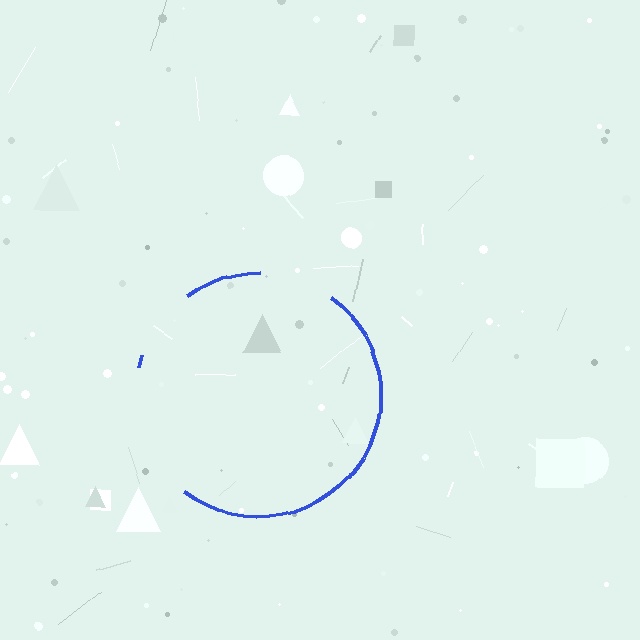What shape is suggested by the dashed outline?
The dashed outline suggests a circle.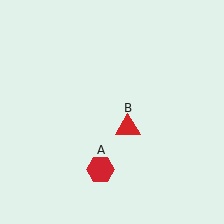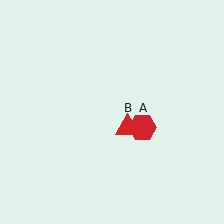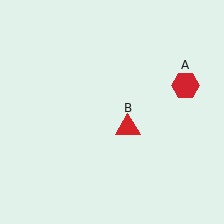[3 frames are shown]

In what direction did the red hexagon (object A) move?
The red hexagon (object A) moved up and to the right.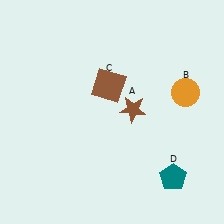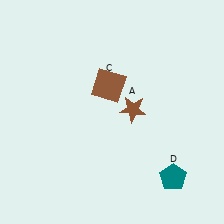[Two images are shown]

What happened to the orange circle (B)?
The orange circle (B) was removed in Image 2. It was in the top-right area of Image 1.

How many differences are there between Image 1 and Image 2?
There is 1 difference between the two images.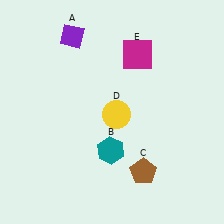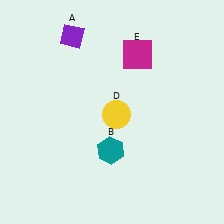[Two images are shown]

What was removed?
The brown pentagon (C) was removed in Image 2.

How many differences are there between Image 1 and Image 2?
There is 1 difference between the two images.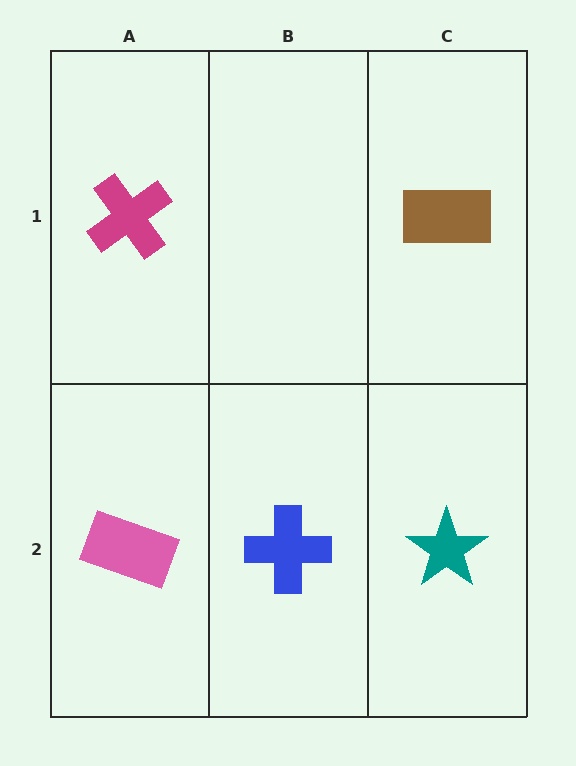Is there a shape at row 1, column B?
No, that cell is empty.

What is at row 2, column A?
A pink rectangle.